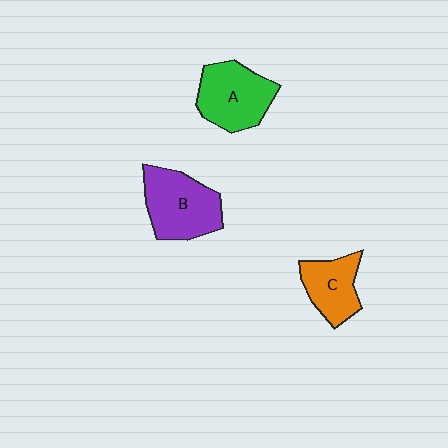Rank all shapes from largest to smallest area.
From largest to smallest: B (purple), A (green), C (orange).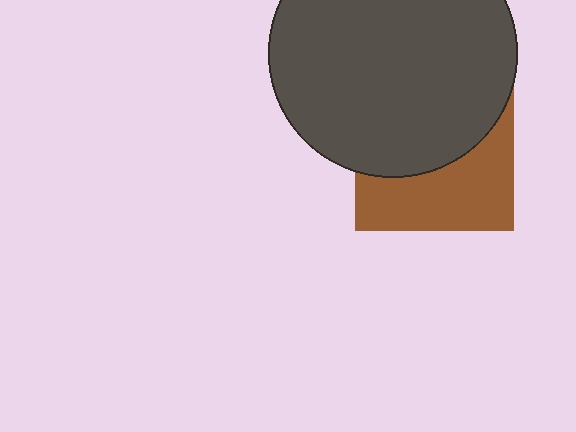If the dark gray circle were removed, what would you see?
You would see the complete brown square.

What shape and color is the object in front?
The object in front is a dark gray circle.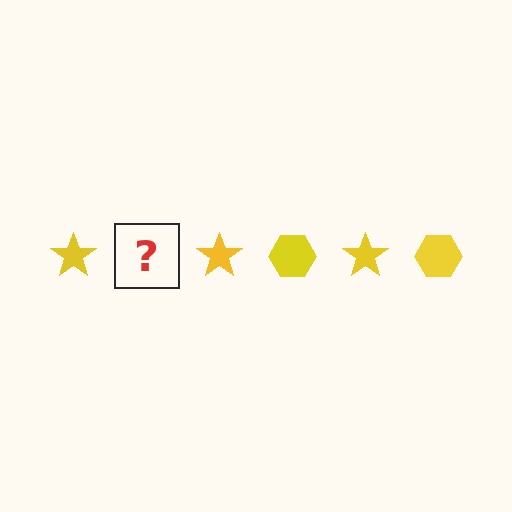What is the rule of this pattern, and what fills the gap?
The rule is that the pattern cycles through star, hexagon shapes in yellow. The gap should be filled with a yellow hexagon.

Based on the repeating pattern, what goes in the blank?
The blank should be a yellow hexagon.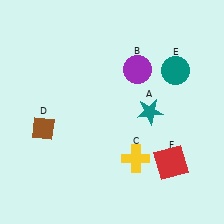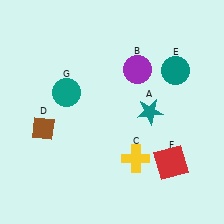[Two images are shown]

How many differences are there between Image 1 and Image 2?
There is 1 difference between the two images.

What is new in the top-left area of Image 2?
A teal circle (G) was added in the top-left area of Image 2.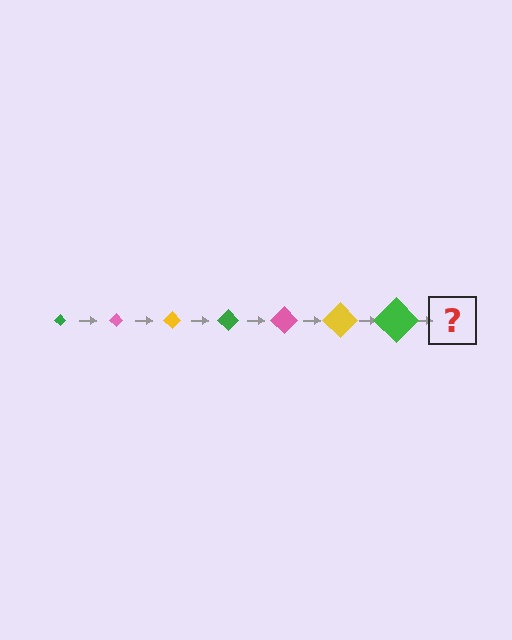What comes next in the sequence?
The next element should be a pink diamond, larger than the previous one.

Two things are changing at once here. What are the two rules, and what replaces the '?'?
The two rules are that the diamond grows larger each step and the color cycles through green, pink, and yellow. The '?' should be a pink diamond, larger than the previous one.